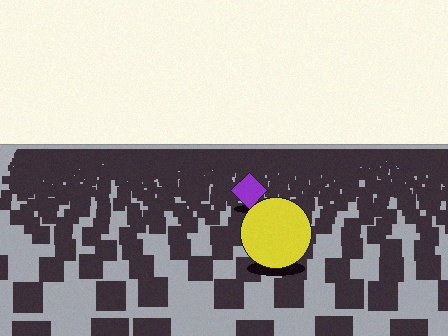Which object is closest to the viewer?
The yellow circle is closest. The texture marks near it are larger and more spread out.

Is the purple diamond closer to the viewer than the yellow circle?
No. The yellow circle is closer — you can tell from the texture gradient: the ground texture is coarser near it.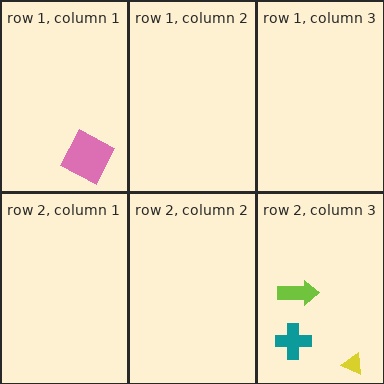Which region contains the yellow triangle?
The row 2, column 3 region.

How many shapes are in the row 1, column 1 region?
1.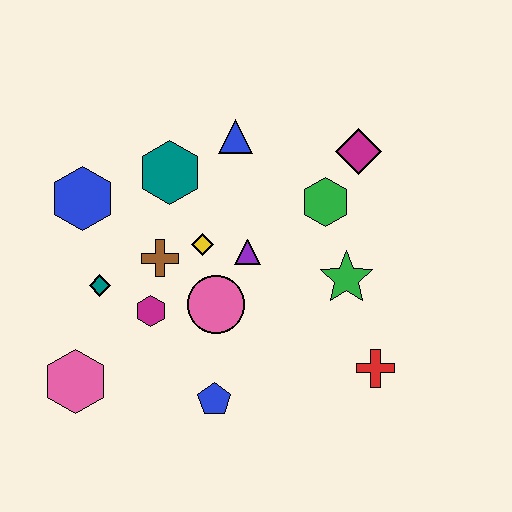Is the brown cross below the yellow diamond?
Yes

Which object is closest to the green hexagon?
The magenta diamond is closest to the green hexagon.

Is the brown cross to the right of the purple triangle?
No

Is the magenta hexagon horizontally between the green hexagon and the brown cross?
No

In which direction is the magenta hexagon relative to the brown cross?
The magenta hexagon is below the brown cross.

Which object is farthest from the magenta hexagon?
The magenta diamond is farthest from the magenta hexagon.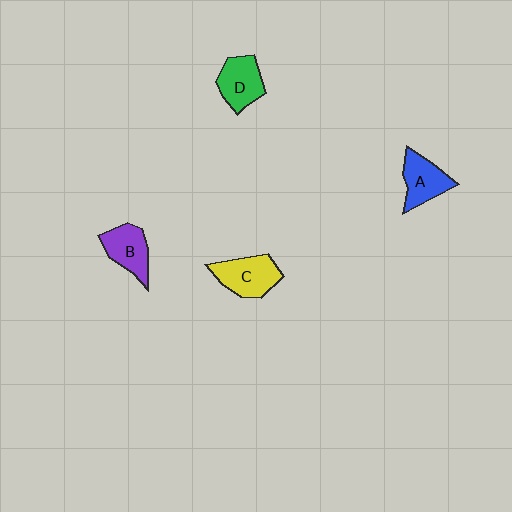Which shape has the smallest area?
Shape B (purple).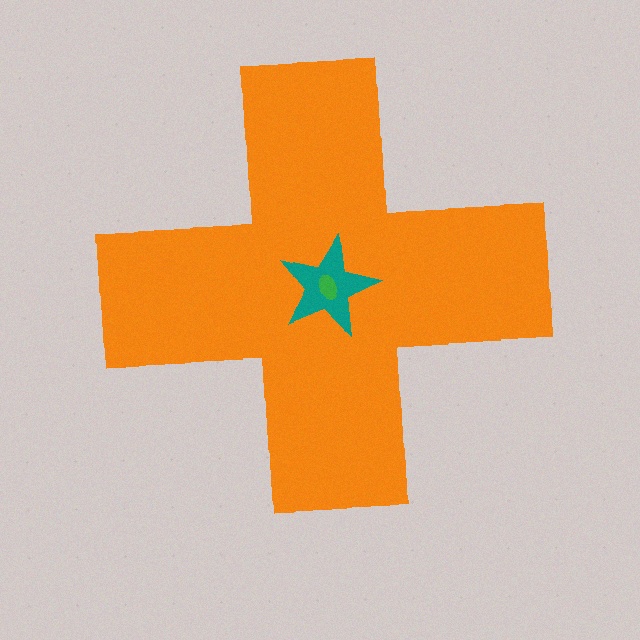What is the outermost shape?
The orange cross.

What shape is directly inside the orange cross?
The teal star.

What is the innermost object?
The green ellipse.